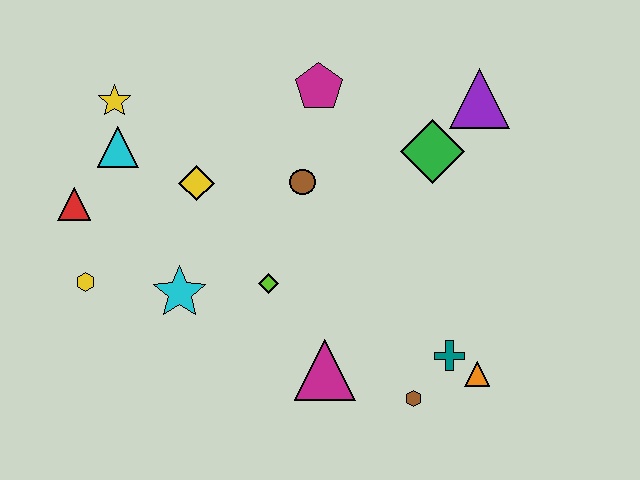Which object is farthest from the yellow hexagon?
The purple triangle is farthest from the yellow hexagon.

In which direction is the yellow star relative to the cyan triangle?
The yellow star is above the cyan triangle.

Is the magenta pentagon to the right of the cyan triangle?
Yes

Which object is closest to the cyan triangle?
The yellow star is closest to the cyan triangle.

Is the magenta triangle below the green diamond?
Yes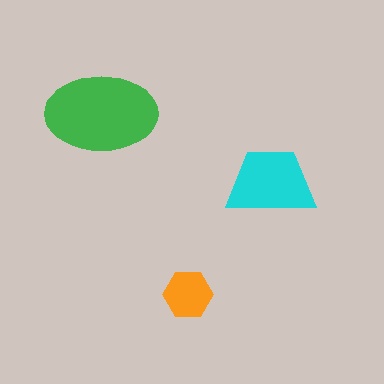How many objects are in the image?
There are 3 objects in the image.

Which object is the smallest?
The orange hexagon.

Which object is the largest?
The green ellipse.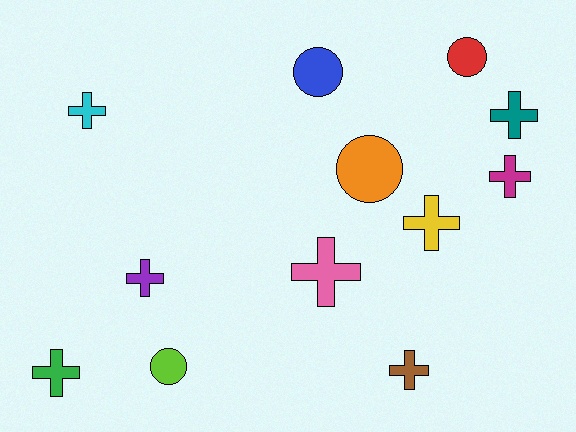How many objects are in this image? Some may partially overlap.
There are 12 objects.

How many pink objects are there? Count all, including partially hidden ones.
There is 1 pink object.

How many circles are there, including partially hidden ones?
There are 4 circles.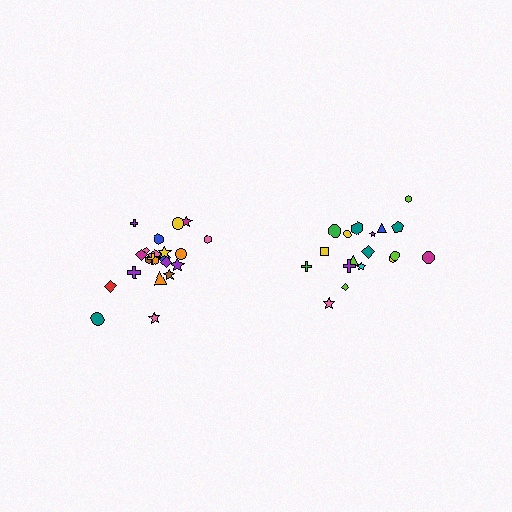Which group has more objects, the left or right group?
The left group.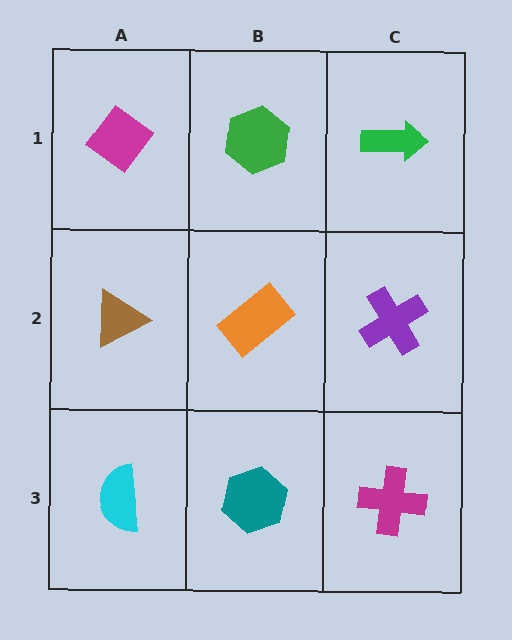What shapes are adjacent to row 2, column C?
A green arrow (row 1, column C), a magenta cross (row 3, column C), an orange rectangle (row 2, column B).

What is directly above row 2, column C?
A green arrow.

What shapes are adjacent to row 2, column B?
A green hexagon (row 1, column B), a teal hexagon (row 3, column B), a brown triangle (row 2, column A), a purple cross (row 2, column C).